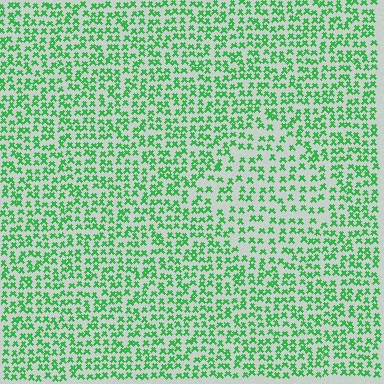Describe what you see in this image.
The image contains small green elements arranged at two different densities. A diamond-shaped region is visible where the elements are less densely packed than the surrounding area.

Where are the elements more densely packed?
The elements are more densely packed outside the diamond boundary.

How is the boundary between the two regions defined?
The boundary is defined by a change in element density (approximately 1.6x ratio). All elements are the same color, size, and shape.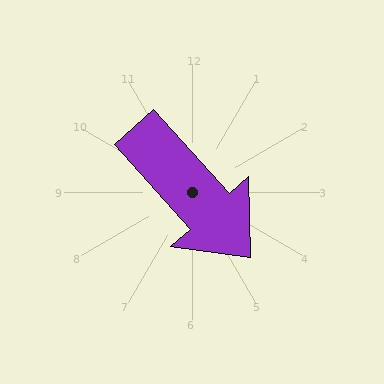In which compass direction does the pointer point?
Southeast.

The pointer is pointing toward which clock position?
Roughly 5 o'clock.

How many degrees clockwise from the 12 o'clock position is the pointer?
Approximately 138 degrees.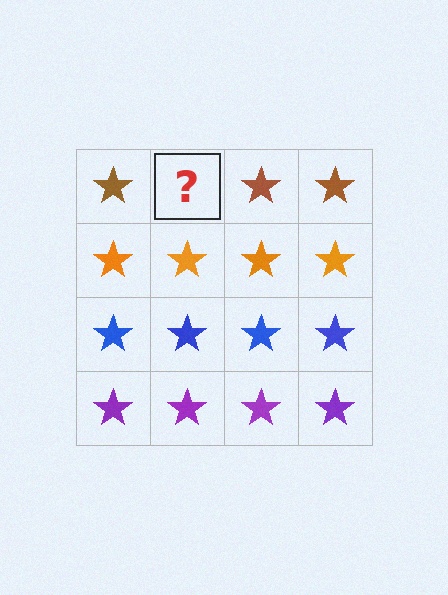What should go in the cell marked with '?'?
The missing cell should contain a brown star.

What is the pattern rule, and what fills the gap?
The rule is that each row has a consistent color. The gap should be filled with a brown star.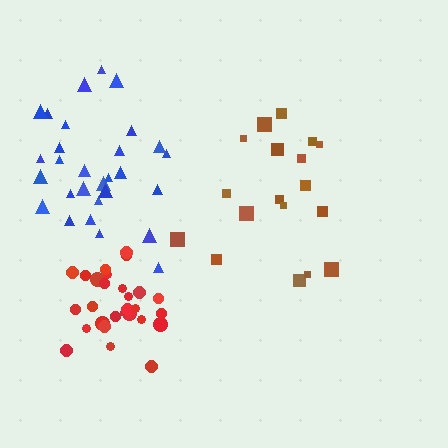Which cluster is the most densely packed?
Red.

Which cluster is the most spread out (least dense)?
Brown.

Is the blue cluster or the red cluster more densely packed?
Red.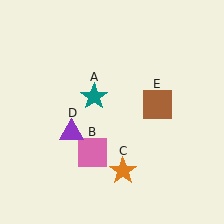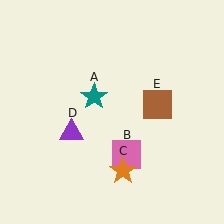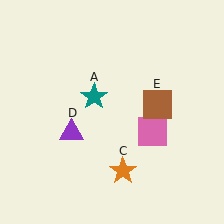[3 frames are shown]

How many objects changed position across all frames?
1 object changed position: pink square (object B).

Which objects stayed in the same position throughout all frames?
Teal star (object A) and orange star (object C) and purple triangle (object D) and brown square (object E) remained stationary.